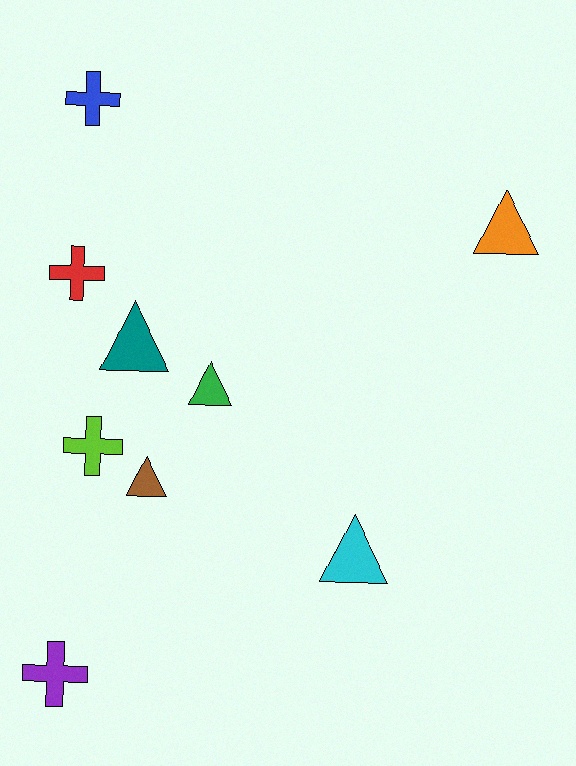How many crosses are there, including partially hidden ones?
There are 4 crosses.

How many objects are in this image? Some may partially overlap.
There are 9 objects.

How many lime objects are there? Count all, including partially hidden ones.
There is 1 lime object.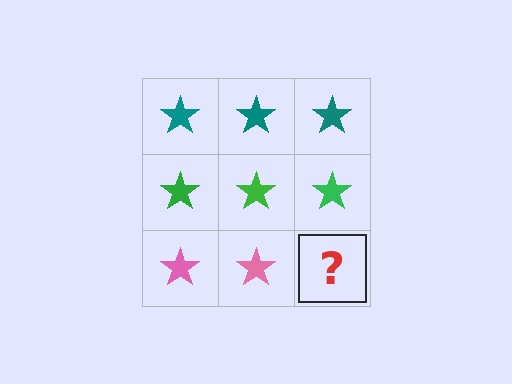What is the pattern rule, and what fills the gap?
The rule is that each row has a consistent color. The gap should be filled with a pink star.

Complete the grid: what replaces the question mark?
The question mark should be replaced with a pink star.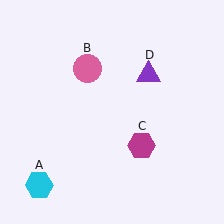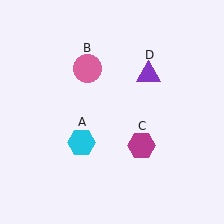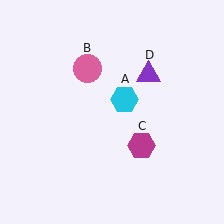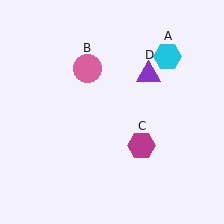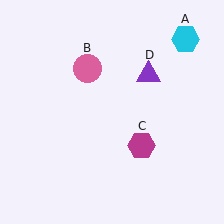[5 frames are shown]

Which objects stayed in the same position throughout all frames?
Pink circle (object B) and magenta hexagon (object C) and purple triangle (object D) remained stationary.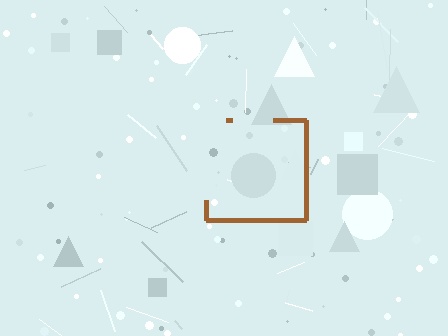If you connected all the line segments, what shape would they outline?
They would outline a square.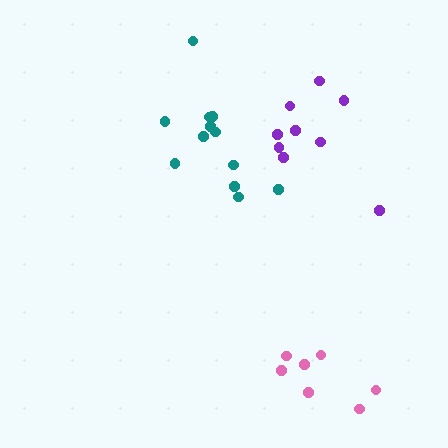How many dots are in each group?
Group 1: 9 dots, Group 2: 7 dots, Group 3: 12 dots (28 total).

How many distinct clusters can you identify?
There are 3 distinct clusters.